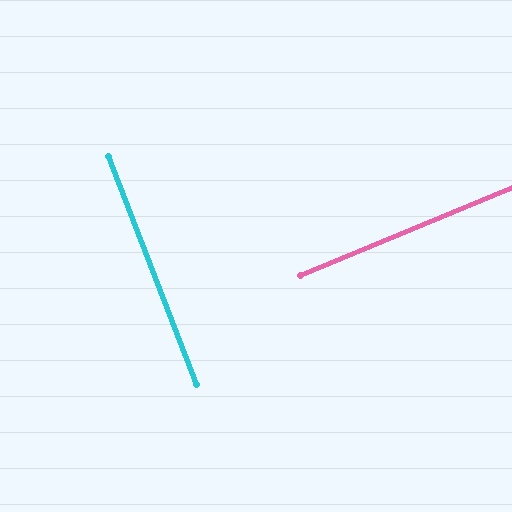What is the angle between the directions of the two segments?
Approximately 88 degrees.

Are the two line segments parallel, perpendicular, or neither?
Perpendicular — they meet at approximately 88°.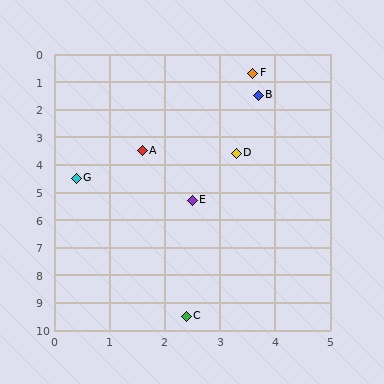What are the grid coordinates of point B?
Point B is at approximately (3.7, 1.5).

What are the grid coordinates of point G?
Point G is at approximately (0.4, 4.5).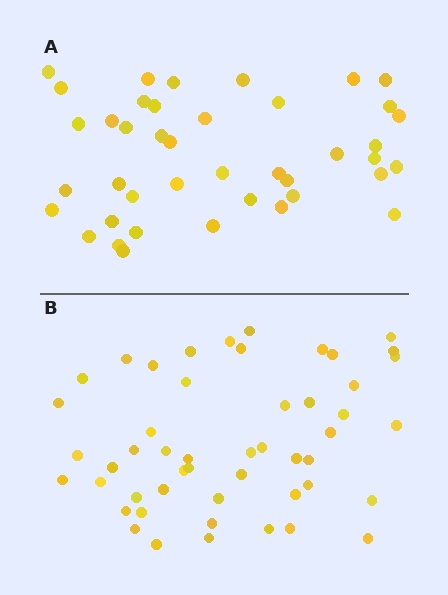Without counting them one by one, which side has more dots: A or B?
Region B (the bottom region) has more dots.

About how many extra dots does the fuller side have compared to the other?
Region B has roughly 8 or so more dots than region A.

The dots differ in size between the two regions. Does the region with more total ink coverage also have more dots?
No. Region A has more total ink coverage because its dots are larger, but region B actually contains more individual dots. Total area can be misleading — the number of items is what matters here.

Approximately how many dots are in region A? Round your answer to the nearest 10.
About 40 dots. (The exact count is 41, which rounds to 40.)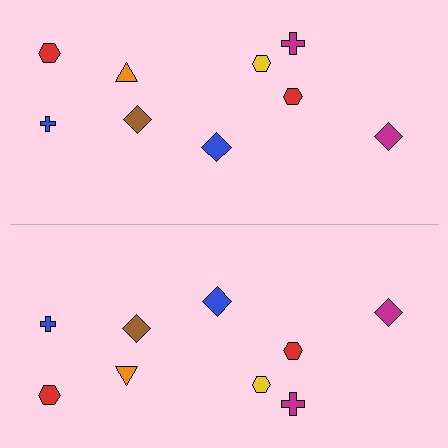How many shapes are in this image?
There are 18 shapes in this image.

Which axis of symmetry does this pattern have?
The pattern has a horizontal axis of symmetry running through the center of the image.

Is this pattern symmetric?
Yes, this pattern has bilateral (reflection) symmetry.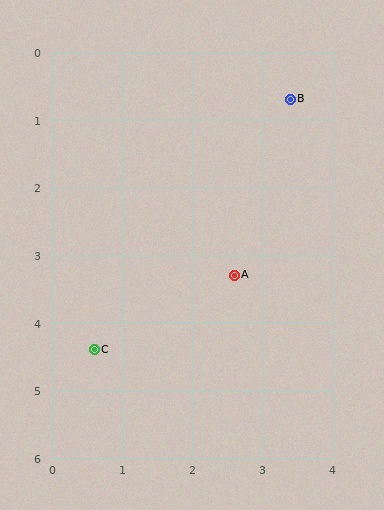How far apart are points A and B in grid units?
Points A and B are about 2.7 grid units apart.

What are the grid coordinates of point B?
Point B is at approximately (3.4, 0.7).